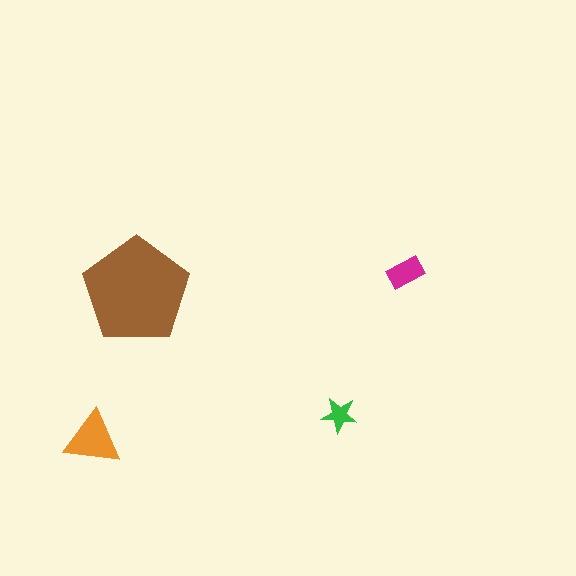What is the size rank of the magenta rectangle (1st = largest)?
3rd.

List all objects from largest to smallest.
The brown pentagon, the orange triangle, the magenta rectangle, the green star.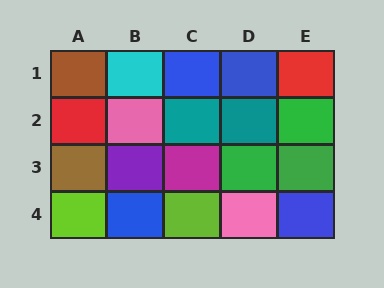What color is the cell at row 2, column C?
Teal.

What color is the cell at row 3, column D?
Green.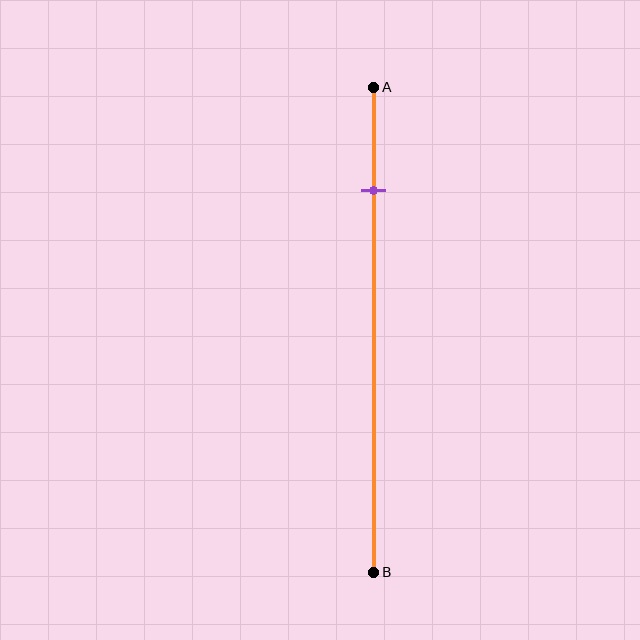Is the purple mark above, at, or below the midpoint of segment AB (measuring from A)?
The purple mark is above the midpoint of segment AB.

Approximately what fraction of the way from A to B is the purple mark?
The purple mark is approximately 20% of the way from A to B.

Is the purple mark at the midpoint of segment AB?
No, the mark is at about 20% from A, not at the 50% midpoint.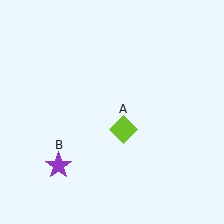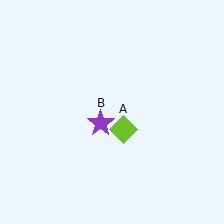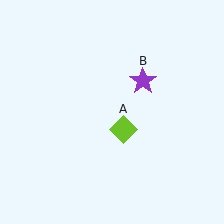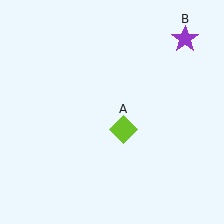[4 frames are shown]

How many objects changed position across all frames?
1 object changed position: purple star (object B).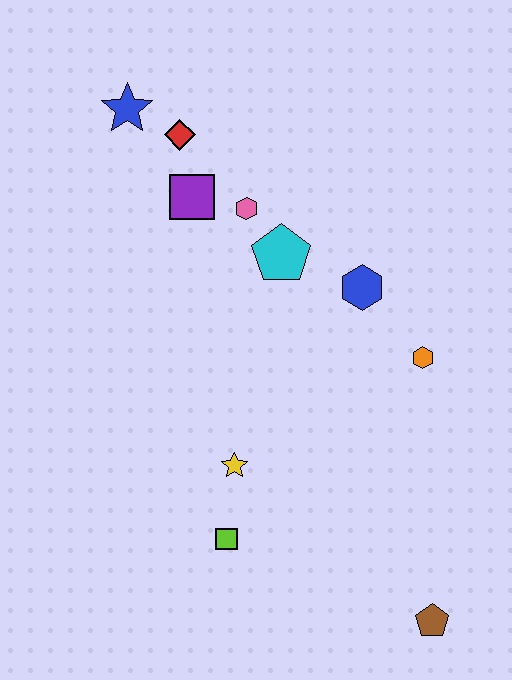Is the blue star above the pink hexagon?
Yes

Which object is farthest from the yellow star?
The blue star is farthest from the yellow star.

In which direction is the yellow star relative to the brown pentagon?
The yellow star is to the left of the brown pentagon.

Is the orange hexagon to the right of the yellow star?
Yes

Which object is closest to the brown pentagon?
The lime square is closest to the brown pentagon.